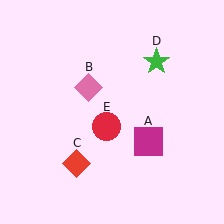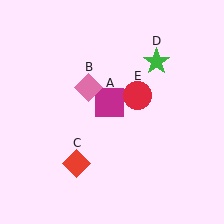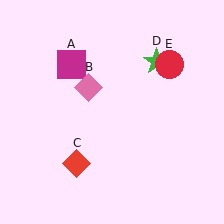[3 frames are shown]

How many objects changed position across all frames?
2 objects changed position: magenta square (object A), red circle (object E).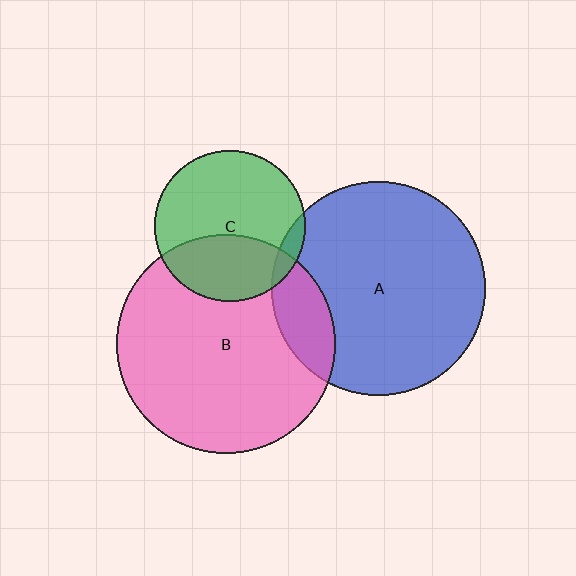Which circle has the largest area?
Circle B (pink).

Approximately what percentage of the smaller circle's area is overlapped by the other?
Approximately 5%.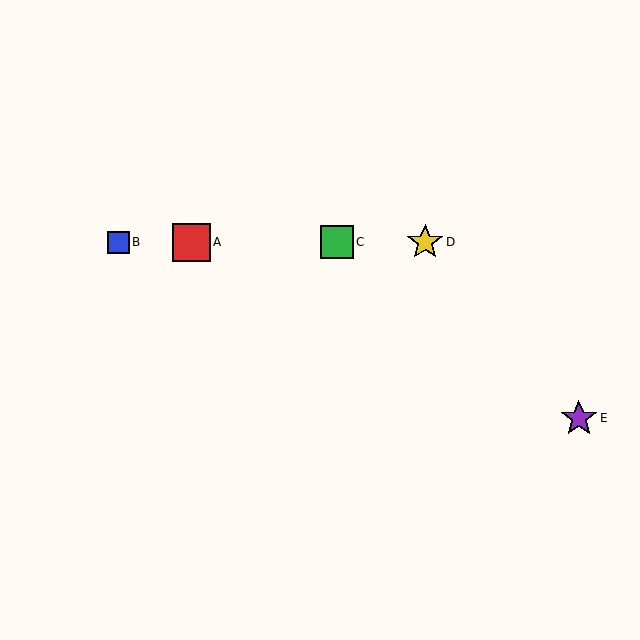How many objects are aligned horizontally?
4 objects (A, B, C, D) are aligned horizontally.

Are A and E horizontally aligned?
No, A is at y≈242 and E is at y≈418.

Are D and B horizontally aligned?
Yes, both are at y≈242.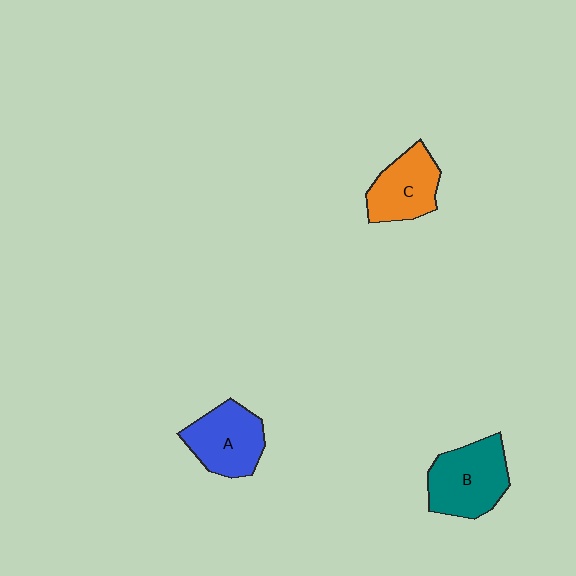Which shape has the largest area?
Shape B (teal).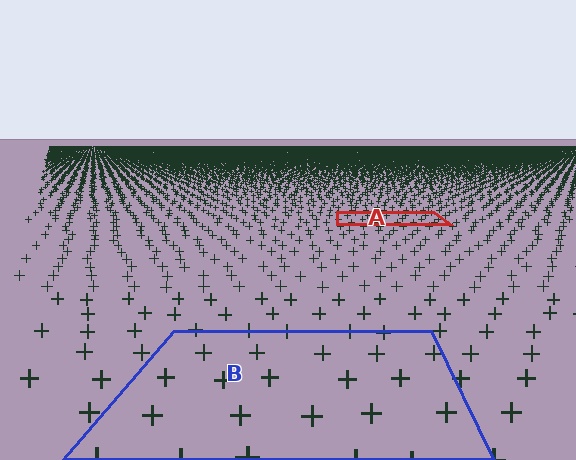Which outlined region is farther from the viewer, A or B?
Region A is farther from the viewer — the texture elements inside it appear smaller and more densely packed.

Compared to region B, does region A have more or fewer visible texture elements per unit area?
Region A has more texture elements per unit area — they are packed more densely because it is farther away.